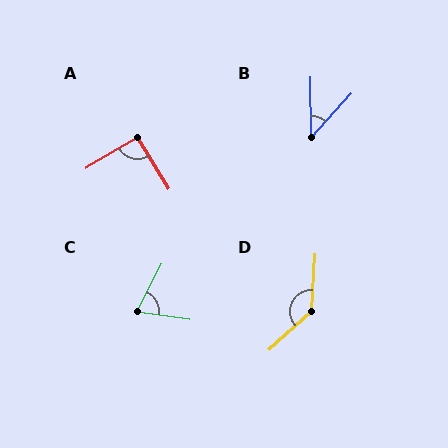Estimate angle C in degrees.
Approximately 72 degrees.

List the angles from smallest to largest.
B (43°), C (72°), A (91°), D (136°).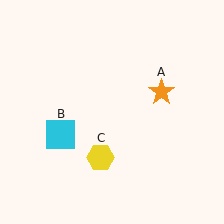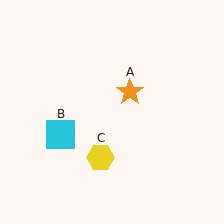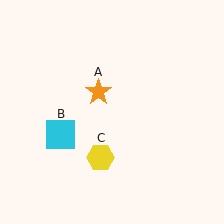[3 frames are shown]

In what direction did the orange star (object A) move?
The orange star (object A) moved left.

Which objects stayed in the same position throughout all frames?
Cyan square (object B) and yellow hexagon (object C) remained stationary.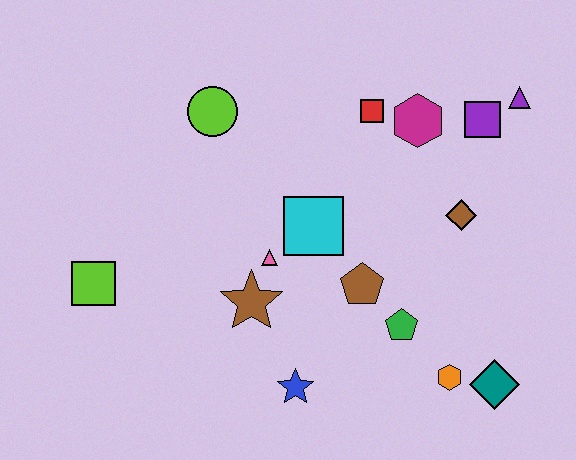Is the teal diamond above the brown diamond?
No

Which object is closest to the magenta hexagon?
The red square is closest to the magenta hexagon.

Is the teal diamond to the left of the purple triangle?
Yes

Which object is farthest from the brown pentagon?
The lime square is farthest from the brown pentagon.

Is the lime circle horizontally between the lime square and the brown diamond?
Yes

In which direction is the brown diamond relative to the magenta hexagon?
The brown diamond is below the magenta hexagon.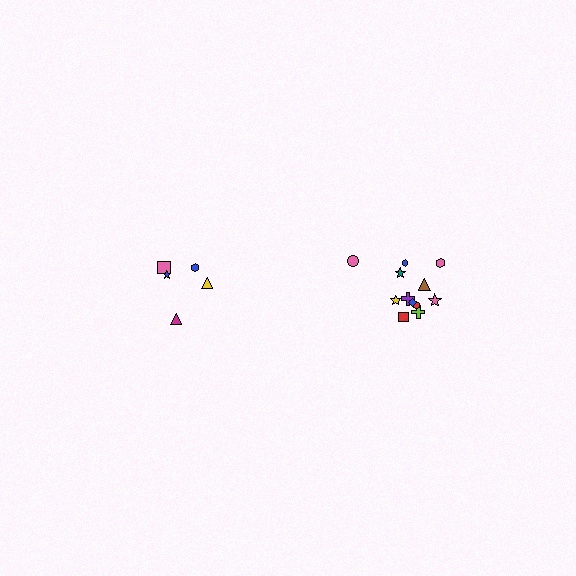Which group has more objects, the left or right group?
The right group.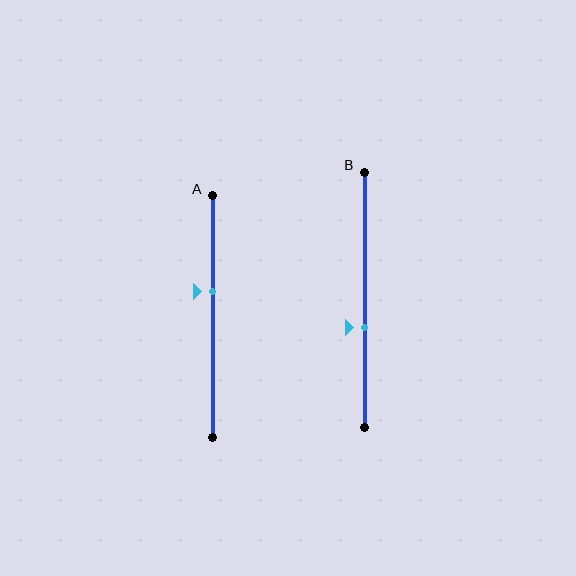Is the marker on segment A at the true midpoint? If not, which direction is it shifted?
No, the marker on segment A is shifted upward by about 10% of the segment length.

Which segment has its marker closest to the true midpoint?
Segment A has its marker closest to the true midpoint.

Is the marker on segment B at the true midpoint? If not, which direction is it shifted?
No, the marker on segment B is shifted downward by about 11% of the segment length.